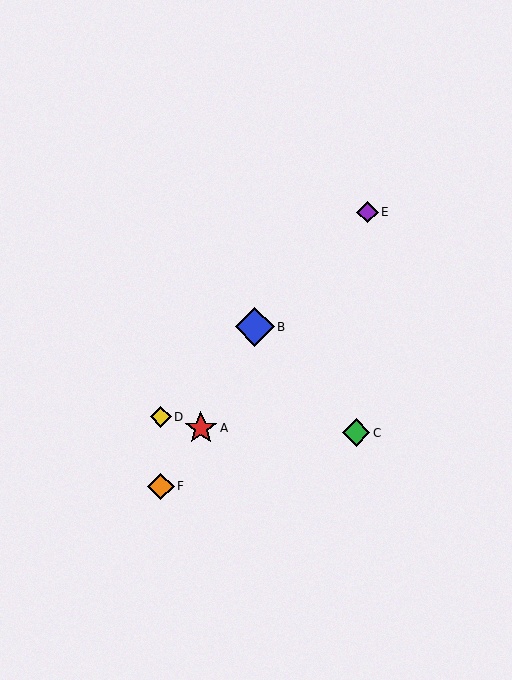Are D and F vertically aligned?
Yes, both are at x≈161.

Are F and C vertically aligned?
No, F is at x≈161 and C is at x≈356.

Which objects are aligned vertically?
Objects D, F are aligned vertically.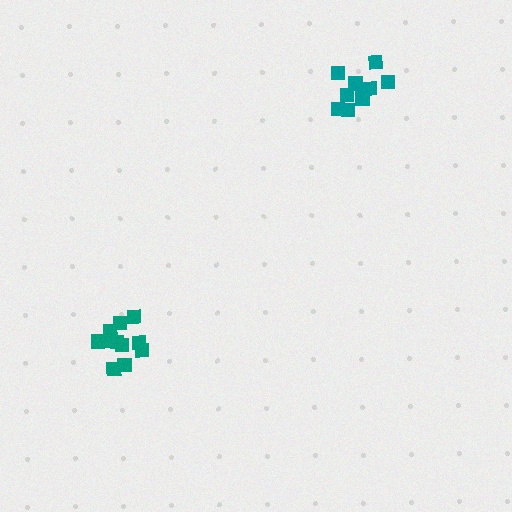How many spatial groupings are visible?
There are 2 spatial groupings.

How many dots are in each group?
Group 1: 12 dots, Group 2: 9 dots (21 total).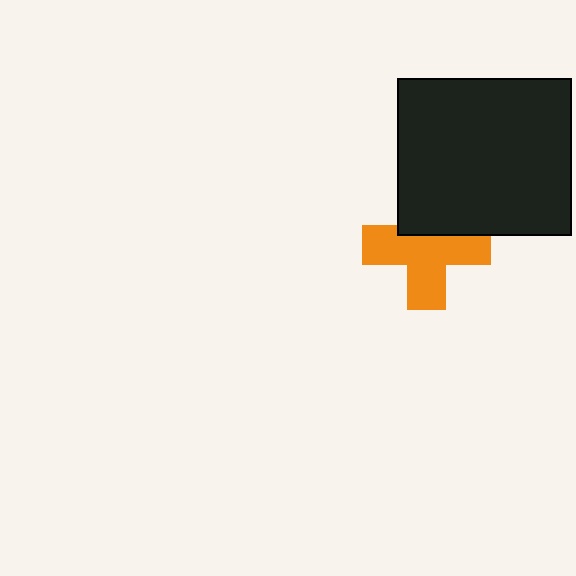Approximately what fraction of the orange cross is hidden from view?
Roughly 31% of the orange cross is hidden behind the black rectangle.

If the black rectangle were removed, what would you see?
You would see the complete orange cross.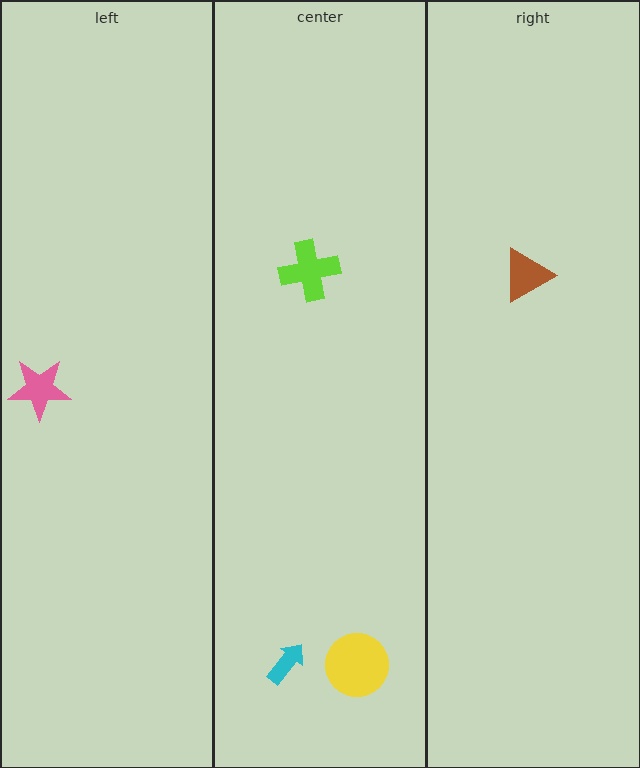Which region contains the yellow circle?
The center region.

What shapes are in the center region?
The cyan arrow, the lime cross, the yellow circle.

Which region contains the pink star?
The left region.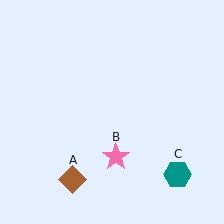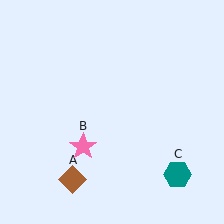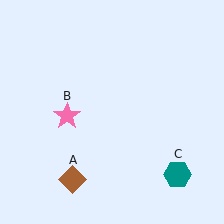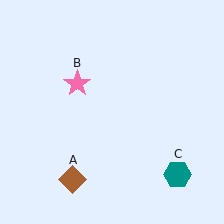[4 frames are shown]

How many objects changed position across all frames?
1 object changed position: pink star (object B).